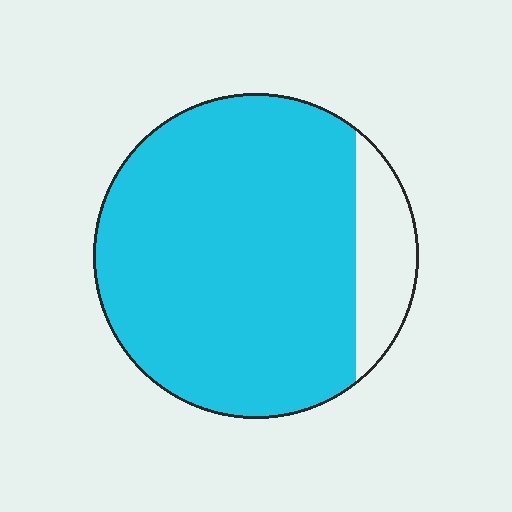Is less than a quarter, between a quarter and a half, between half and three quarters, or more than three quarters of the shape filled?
More than three quarters.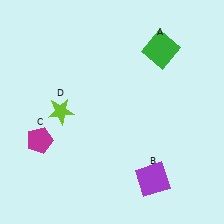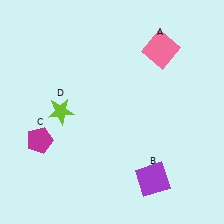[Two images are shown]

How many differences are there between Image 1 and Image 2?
There is 1 difference between the two images.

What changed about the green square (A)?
In Image 1, A is green. In Image 2, it changed to pink.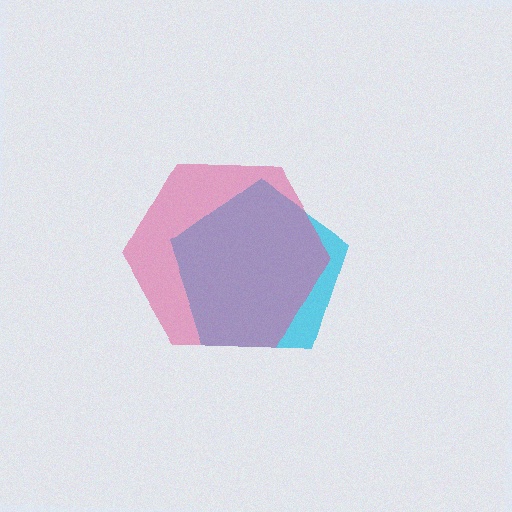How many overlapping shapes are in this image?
There are 2 overlapping shapes in the image.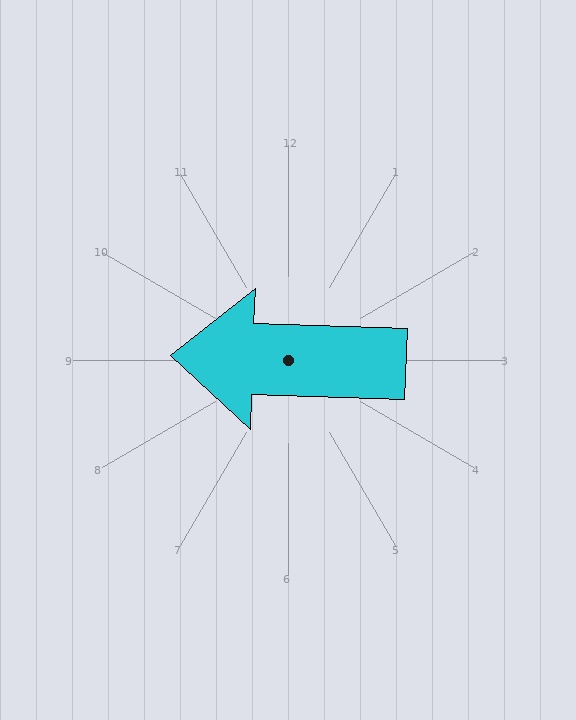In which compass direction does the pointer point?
West.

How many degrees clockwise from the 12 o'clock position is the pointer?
Approximately 272 degrees.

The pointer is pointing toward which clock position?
Roughly 9 o'clock.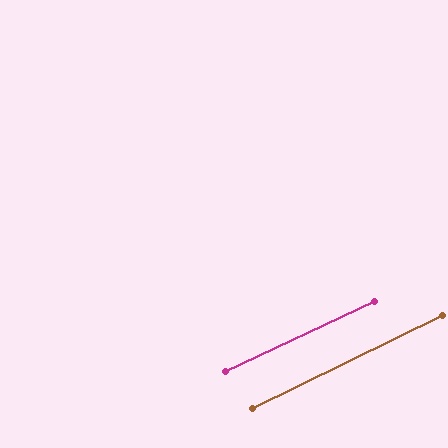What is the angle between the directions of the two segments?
Approximately 1 degree.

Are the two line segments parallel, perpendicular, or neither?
Parallel — their directions differ by only 0.9°.